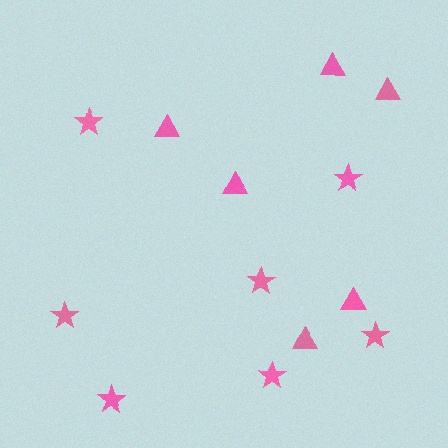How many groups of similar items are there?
There are 2 groups: one group of triangles (6) and one group of stars (7).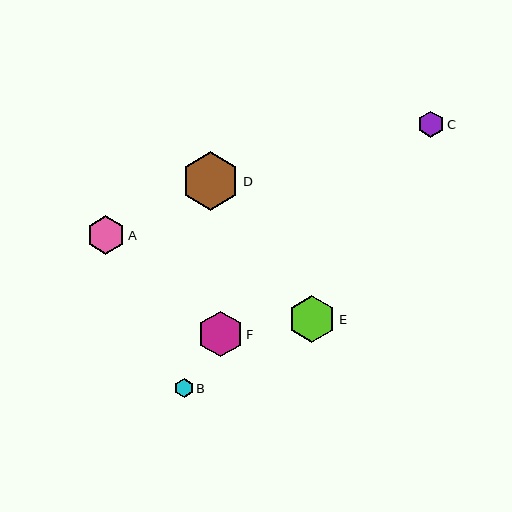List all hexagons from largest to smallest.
From largest to smallest: D, E, F, A, C, B.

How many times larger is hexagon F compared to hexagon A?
Hexagon F is approximately 1.2 times the size of hexagon A.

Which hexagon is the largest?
Hexagon D is the largest with a size of approximately 59 pixels.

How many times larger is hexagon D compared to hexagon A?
Hexagon D is approximately 1.5 times the size of hexagon A.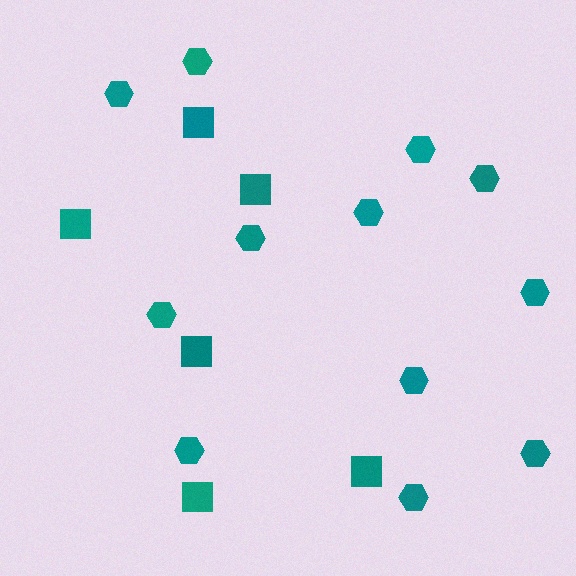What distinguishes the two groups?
There are 2 groups: one group of hexagons (12) and one group of squares (6).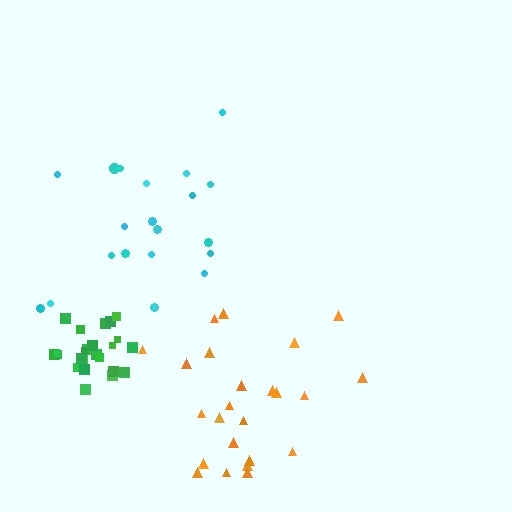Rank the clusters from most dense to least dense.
green, cyan, orange.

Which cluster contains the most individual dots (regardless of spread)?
Green (25).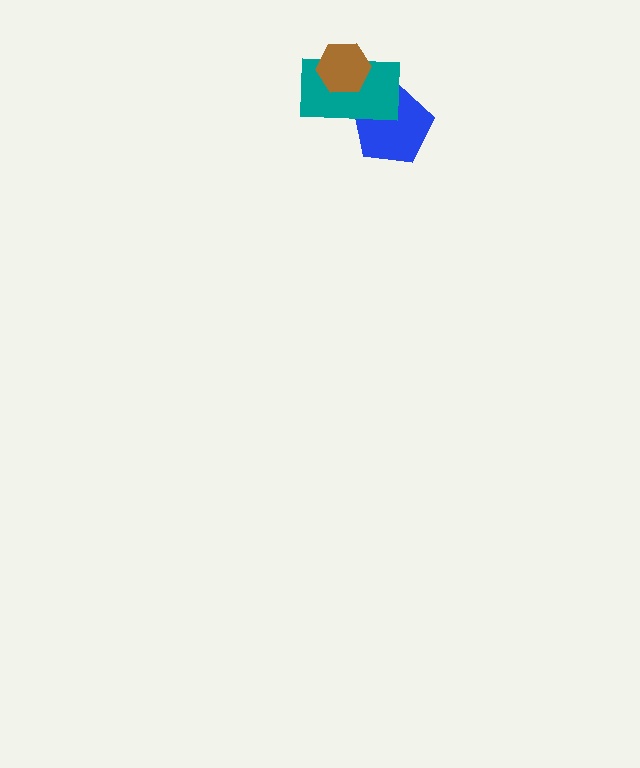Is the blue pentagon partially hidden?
Yes, it is partially covered by another shape.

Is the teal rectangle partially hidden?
Yes, it is partially covered by another shape.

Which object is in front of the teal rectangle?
The brown hexagon is in front of the teal rectangle.